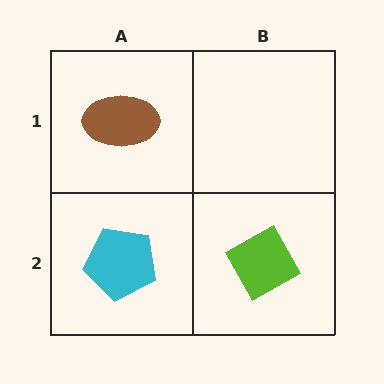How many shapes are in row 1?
1 shape.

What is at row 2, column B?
A lime diamond.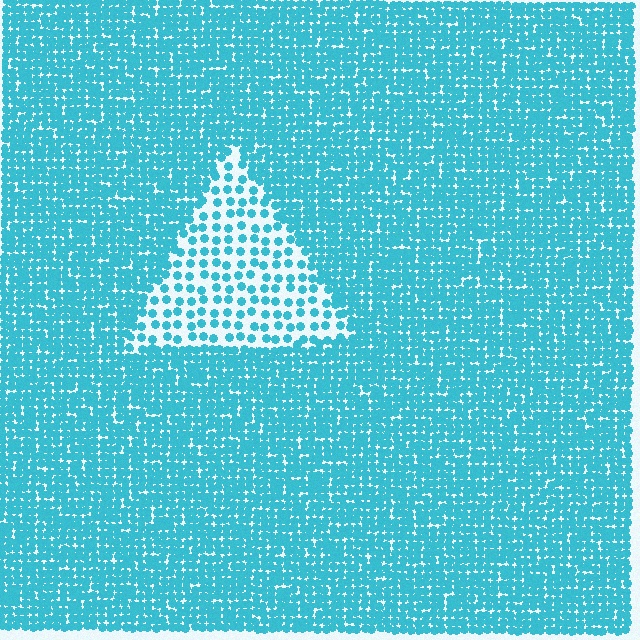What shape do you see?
I see a triangle.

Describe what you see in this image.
The image contains small cyan elements arranged at two different densities. A triangle-shaped region is visible where the elements are less densely packed than the surrounding area.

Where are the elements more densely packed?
The elements are more densely packed outside the triangle boundary.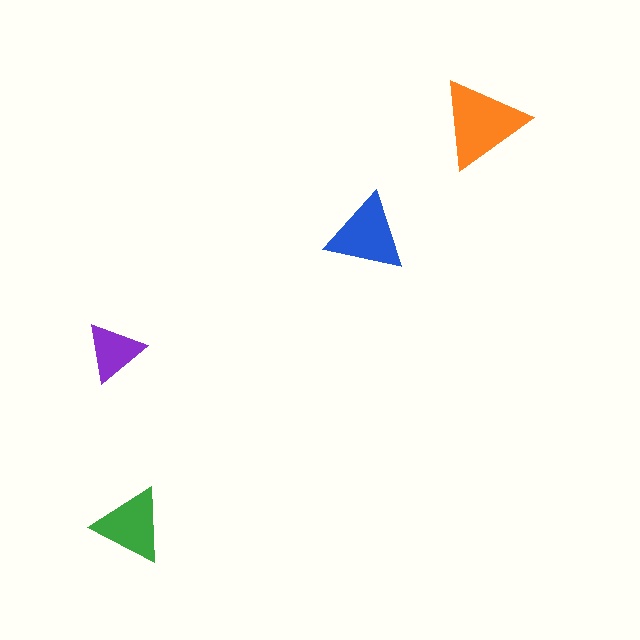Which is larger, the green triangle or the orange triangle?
The orange one.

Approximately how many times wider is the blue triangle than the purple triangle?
About 1.5 times wider.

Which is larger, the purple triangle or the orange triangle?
The orange one.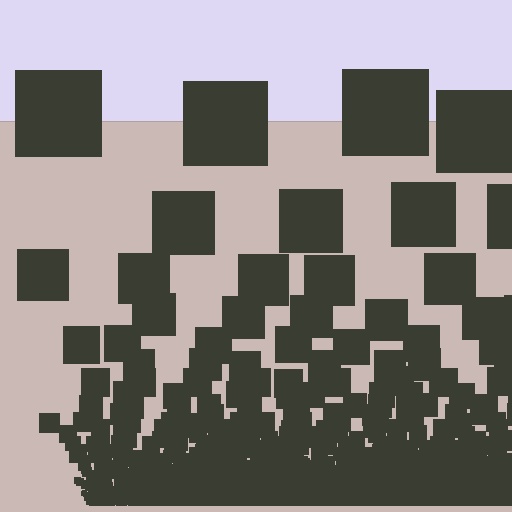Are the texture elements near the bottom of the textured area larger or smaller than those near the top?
Smaller. The gradient is inverted — elements near the bottom are smaller and denser.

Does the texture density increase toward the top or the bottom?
Density increases toward the bottom.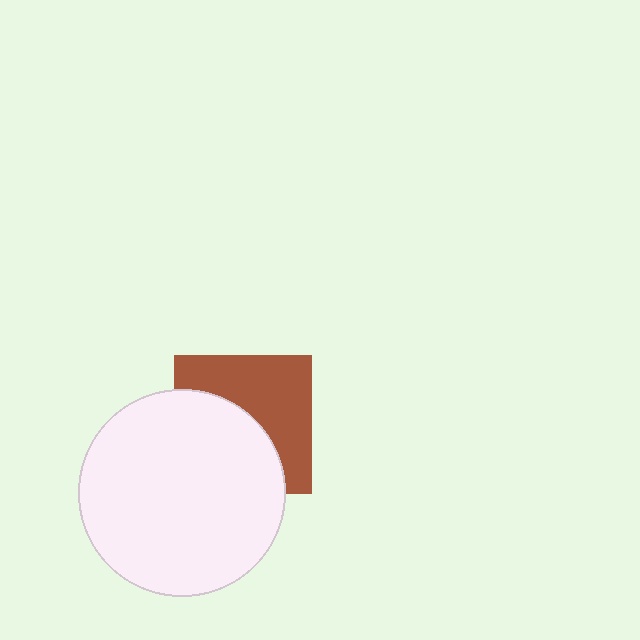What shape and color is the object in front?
The object in front is a white circle.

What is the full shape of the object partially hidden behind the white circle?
The partially hidden object is a brown square.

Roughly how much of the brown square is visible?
About half of it is visible (roughly 51%).